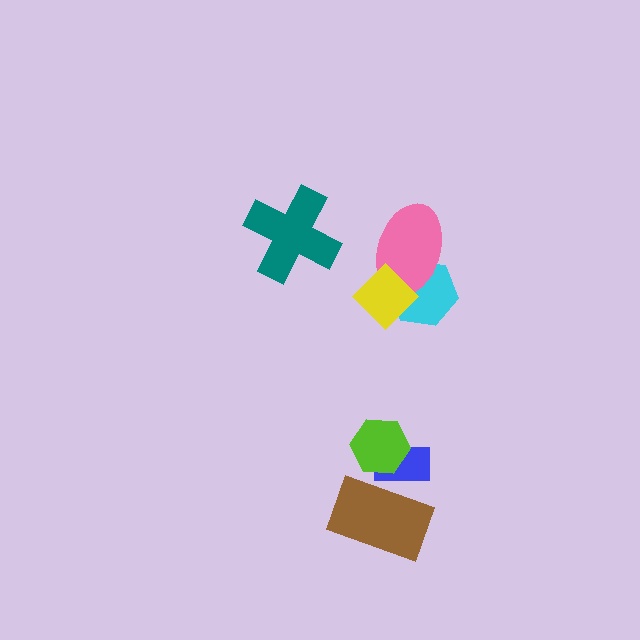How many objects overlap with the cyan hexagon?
2 objects overlap with the cyan hexagon.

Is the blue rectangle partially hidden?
Yes, it is partially covered by another shape.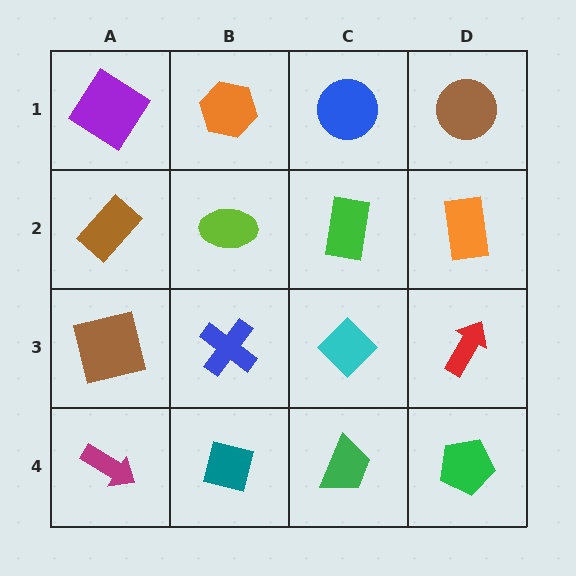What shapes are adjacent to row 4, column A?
A brown square (row 3, column A), a teal square (row 4, column B).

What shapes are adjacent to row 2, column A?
A purple diamond (row 1, column A), a brown square (row 3, column A), a lime ellipse (row 2, column B).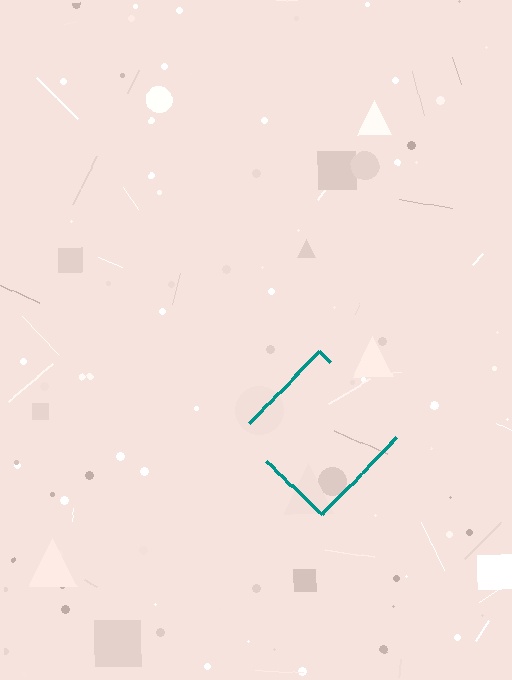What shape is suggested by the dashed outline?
The dashed outline suggests a diamond.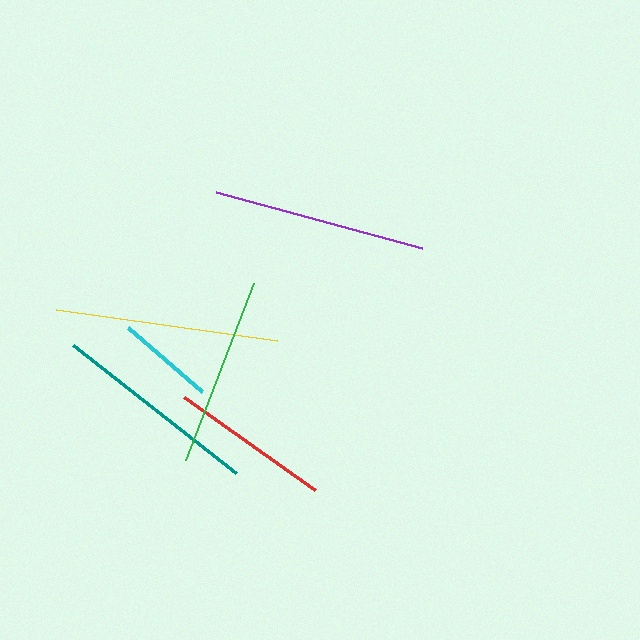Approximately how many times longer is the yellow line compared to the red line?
The yellow line is approximately 1.4 times the length of the red line.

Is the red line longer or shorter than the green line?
The green line is longer than the red line.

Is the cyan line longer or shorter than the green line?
The green line is longer than the cyan line.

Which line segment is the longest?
The yellow line is the longest at approximately 223 pixels.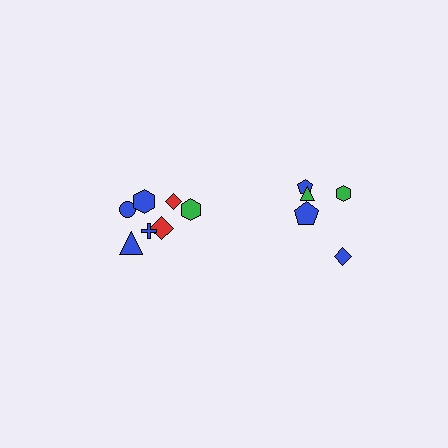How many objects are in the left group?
There are 7 objects.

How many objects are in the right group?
There are 5 objects.